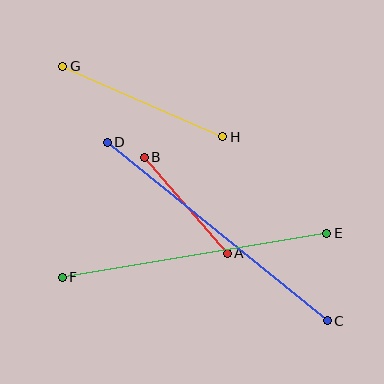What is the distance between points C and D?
The distance is approximately 283 pixels.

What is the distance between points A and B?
The distance is approximately 127 pixels.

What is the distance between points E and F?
The distance is approximately 268 pixels.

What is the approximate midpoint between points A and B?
The midpoint is at approximately (186, 205) pixels.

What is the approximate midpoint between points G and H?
The midpoint is at approximately (143, 101) pixels.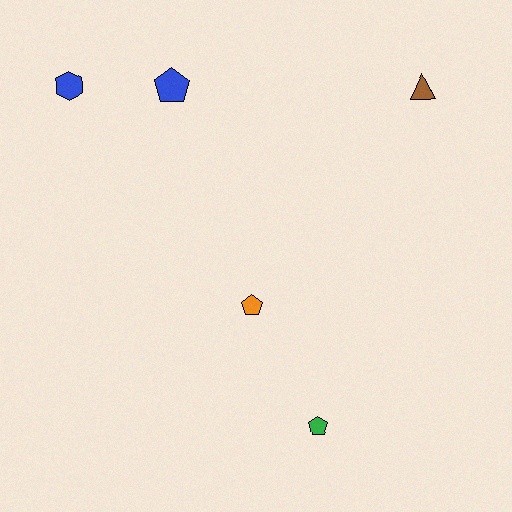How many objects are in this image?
There are 5 objects.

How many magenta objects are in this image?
There are no magenta objects.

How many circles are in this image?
There are no circles.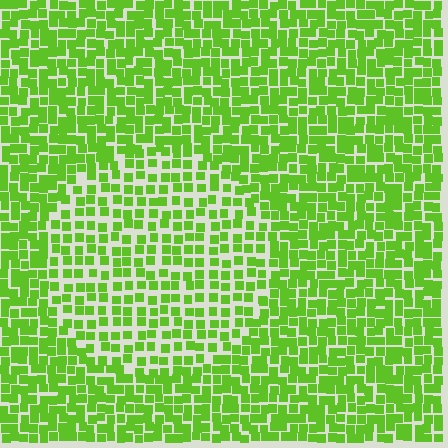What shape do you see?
I see a circle.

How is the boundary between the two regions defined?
The boundary is defined by a change in element density (approximately 1.6x ratio). All elements are the same color, size, and shape.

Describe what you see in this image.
The image contains small lime elements arranged at two different densities. A circle-shaped region is visible where the elements are less densely packed than the surrounding area.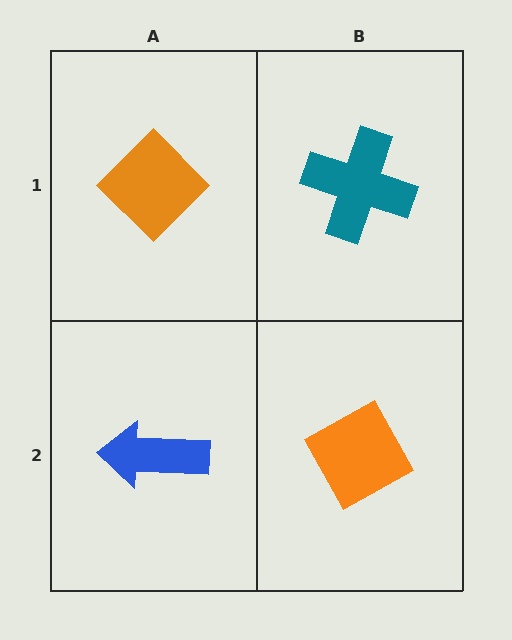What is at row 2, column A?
A blue arrow.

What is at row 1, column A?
An orange diamond.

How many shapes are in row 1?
2 shapes.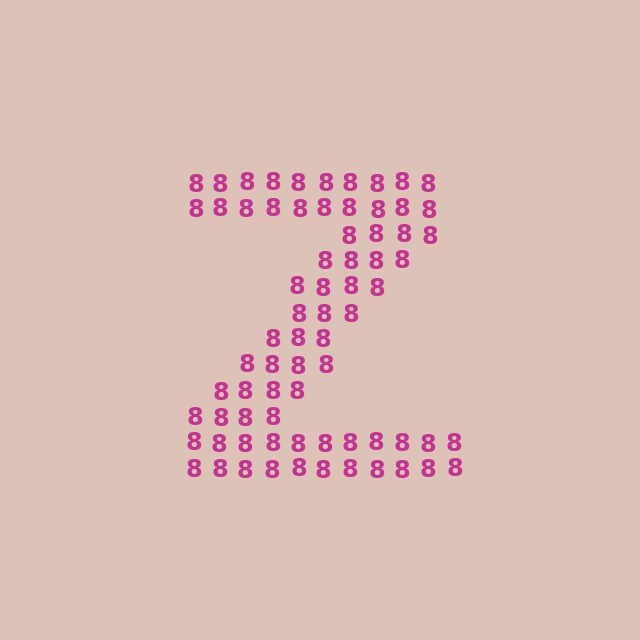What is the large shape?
The large shape is the letter Z.